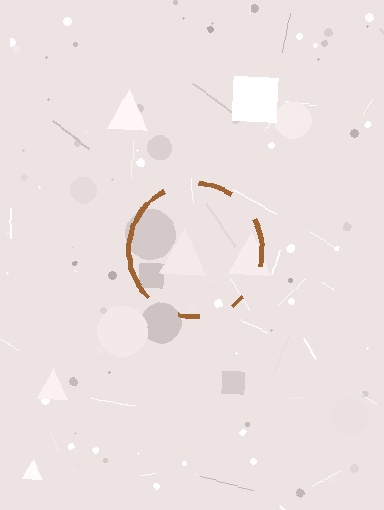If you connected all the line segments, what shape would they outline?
They would outline a circle.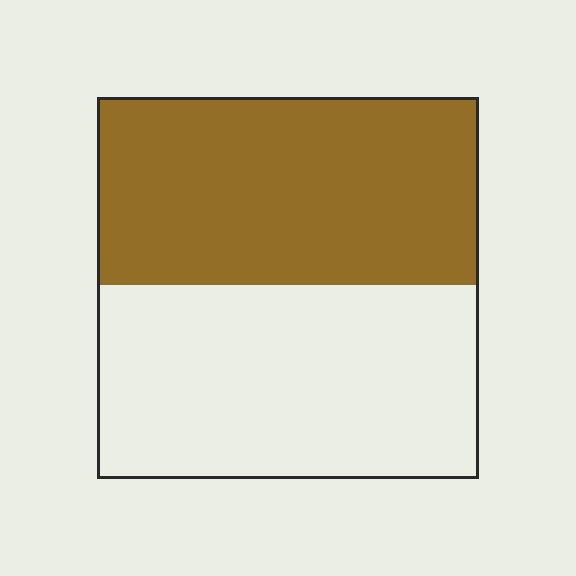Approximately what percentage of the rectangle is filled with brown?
Approximately 50%.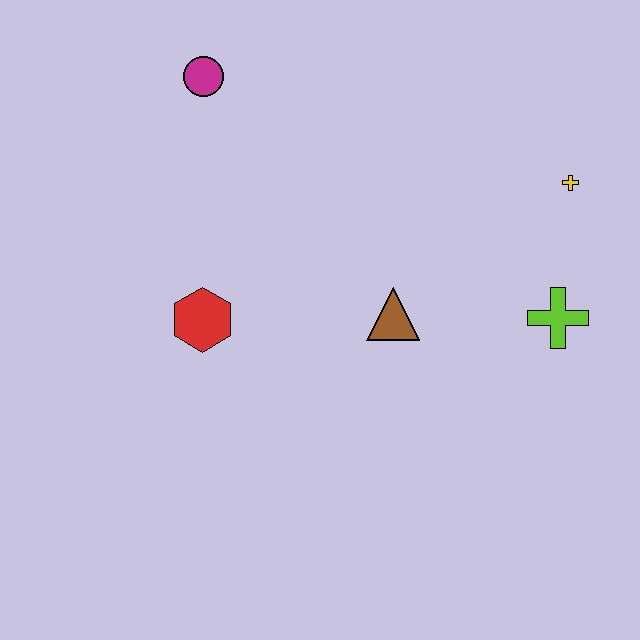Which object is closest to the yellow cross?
The lime cross is closest to the yellow cross.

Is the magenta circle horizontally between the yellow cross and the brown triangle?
No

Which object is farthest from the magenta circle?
The lime cross is farthest from the magenta circle.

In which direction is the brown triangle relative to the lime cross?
The brown triangle is to the left of the lime cross.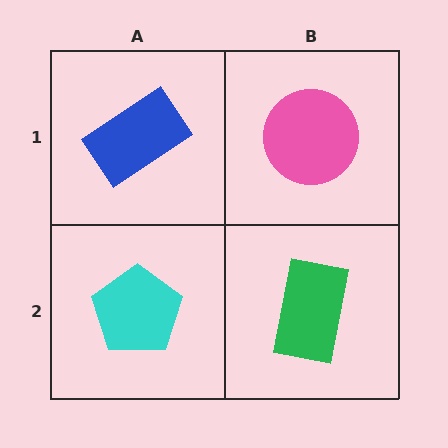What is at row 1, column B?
A pink circle.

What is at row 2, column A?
A cyan pentagon.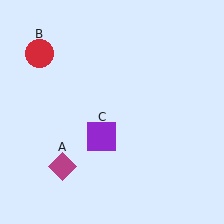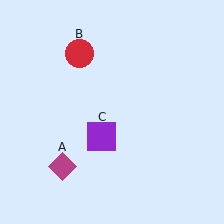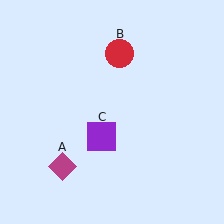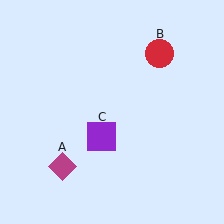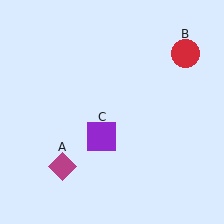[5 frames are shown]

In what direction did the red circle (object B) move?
The red circle (object B) moved right.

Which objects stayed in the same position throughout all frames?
Magenta diamond (object A) and purple square (object C) remained stationary.